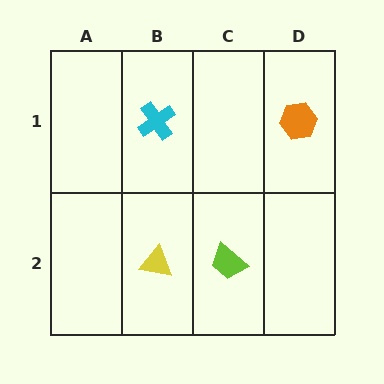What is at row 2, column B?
A yellow triangle.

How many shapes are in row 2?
2 shapes.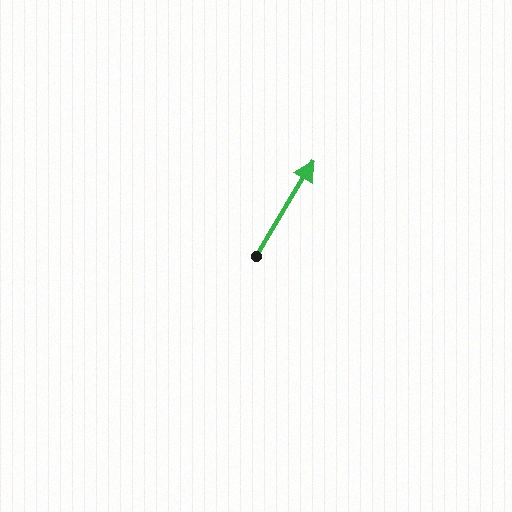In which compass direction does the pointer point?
Northeast.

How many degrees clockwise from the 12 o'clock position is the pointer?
Approximately 31 degrees.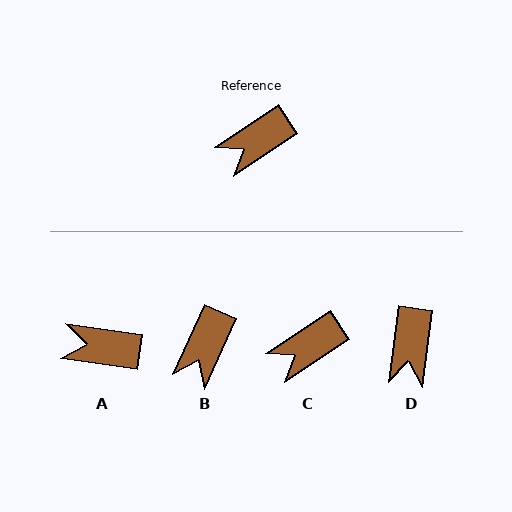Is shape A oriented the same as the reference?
No, it is off by about 42 degrees.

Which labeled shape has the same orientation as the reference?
C.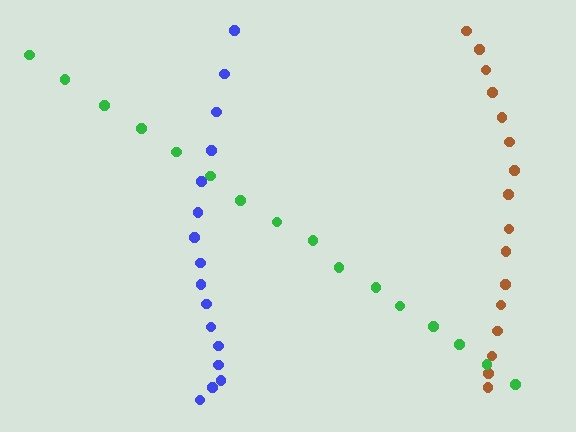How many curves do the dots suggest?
There are 3 distinct paths.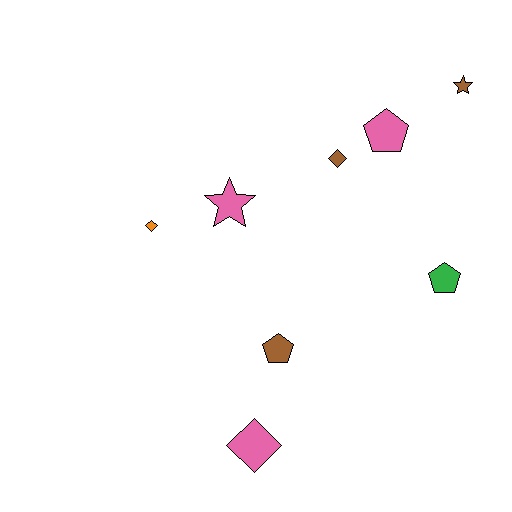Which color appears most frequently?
Pink, with 3 objects.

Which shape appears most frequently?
Pentagon, with 3 objects.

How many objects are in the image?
There are 8 objects.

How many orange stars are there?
There are no orange stars.